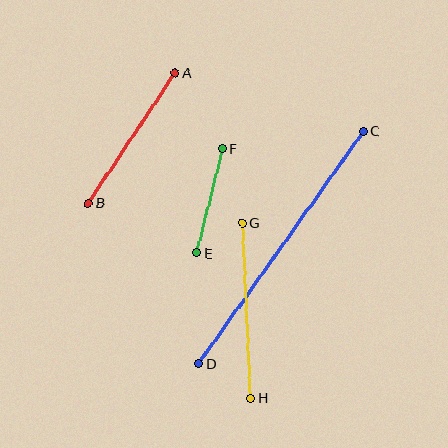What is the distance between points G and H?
The distance is approximately 175 pixels.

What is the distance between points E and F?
The distance is approximately 107 pixels.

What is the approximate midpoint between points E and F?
The midpoint is at approximately (210, 201) pixels.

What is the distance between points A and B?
The distance is approximately 157 pixels.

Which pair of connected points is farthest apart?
Points C and D are farthest apart.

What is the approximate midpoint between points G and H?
The midpoint is at approximately (246, 311) pixels.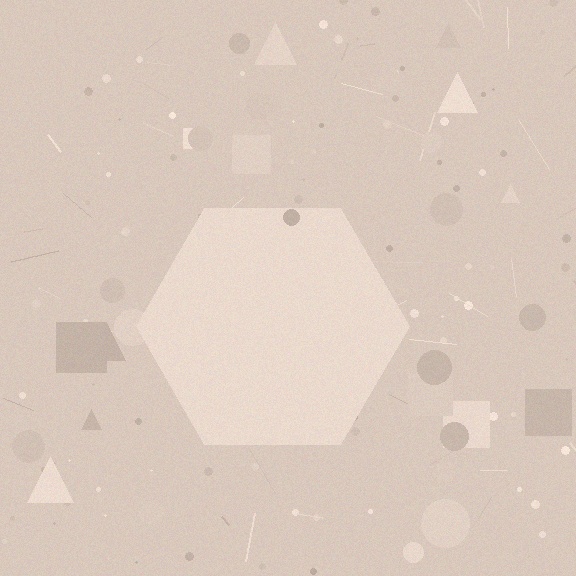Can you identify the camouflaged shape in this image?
The camouflaged shape is a hexagon.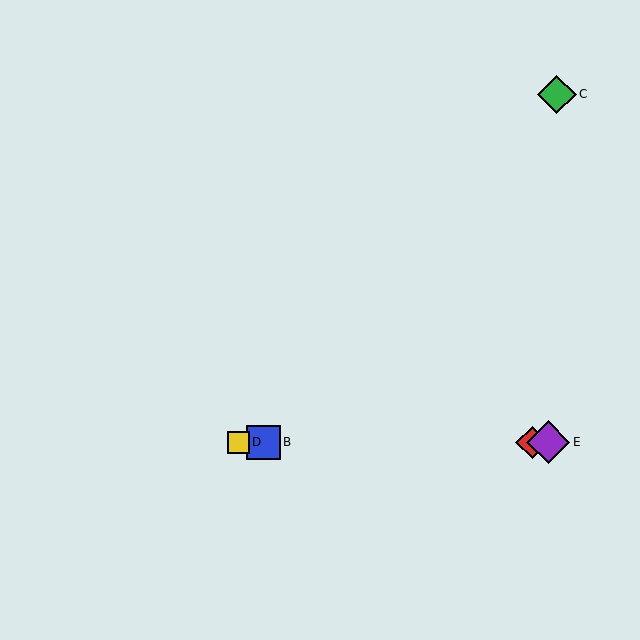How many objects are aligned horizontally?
4 objects (A, B, D, E) are aligned horizontally.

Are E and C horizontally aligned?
No, E is at y≈442 and C is at y≈94.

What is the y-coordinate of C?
Object C is at y≈94.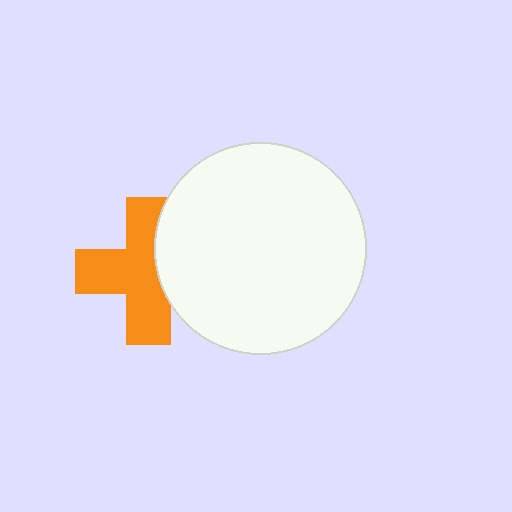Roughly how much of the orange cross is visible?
Most of it is visible (roughly 68%).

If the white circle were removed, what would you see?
You would see the complete orange cross.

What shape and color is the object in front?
The object in front is a white circle.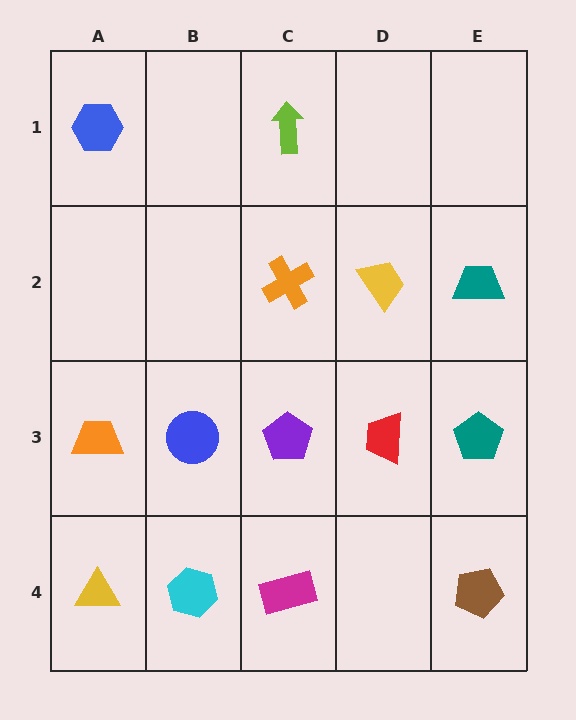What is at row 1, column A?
A blue hexagon.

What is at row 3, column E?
A teal pentagon.